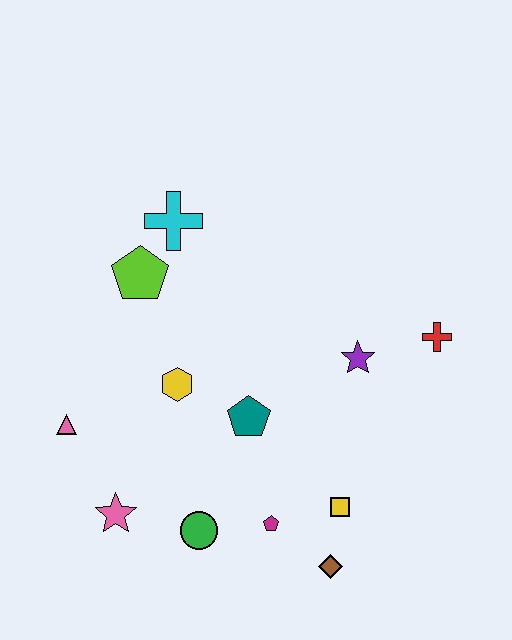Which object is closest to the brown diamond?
The yellow square is closest to the brown diamond.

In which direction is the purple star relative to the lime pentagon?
The purple star is to the right of the lime pentagon.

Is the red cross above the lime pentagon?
No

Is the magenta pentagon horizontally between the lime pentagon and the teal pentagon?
No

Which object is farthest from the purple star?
The pink triangle is farthest from the purple star.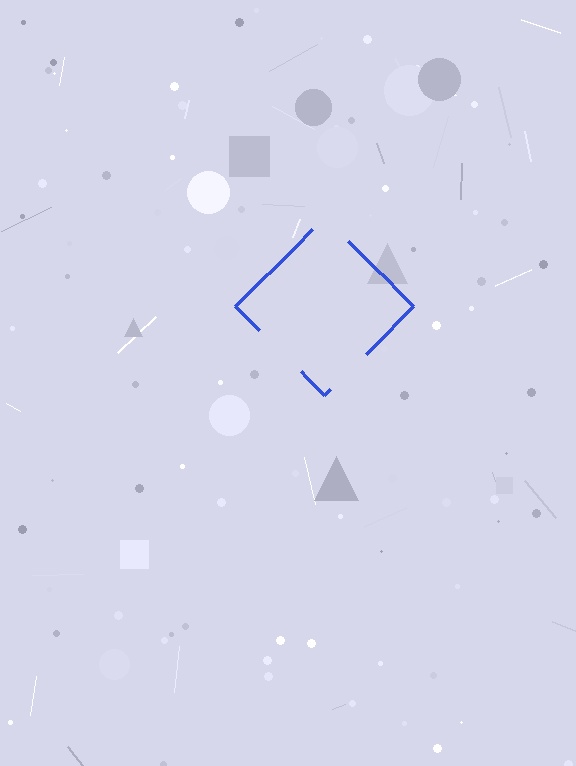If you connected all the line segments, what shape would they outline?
They would outline a diamond.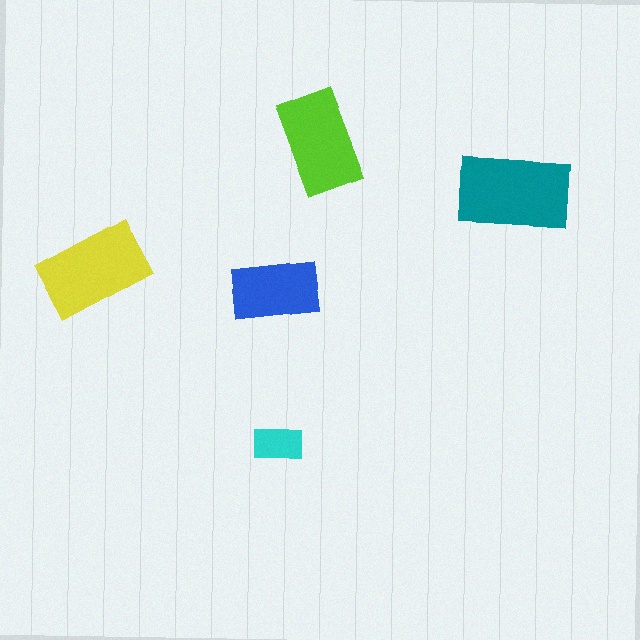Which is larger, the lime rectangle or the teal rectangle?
The teal one.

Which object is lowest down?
The cyan rectangle is bottommost.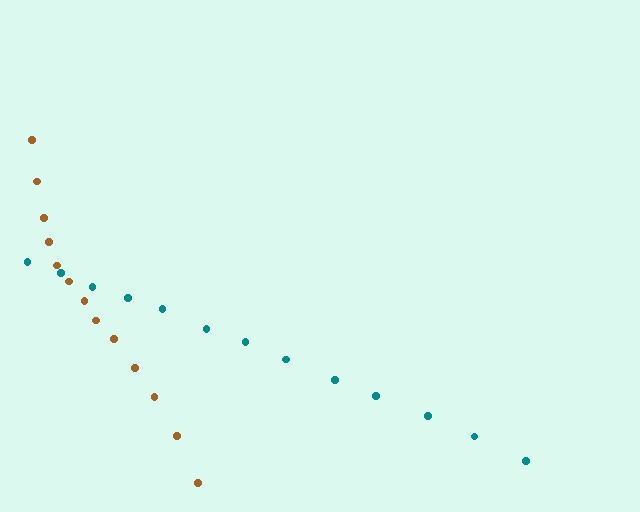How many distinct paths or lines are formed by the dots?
There are 2 distinct paths.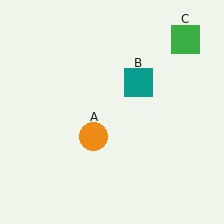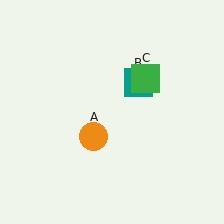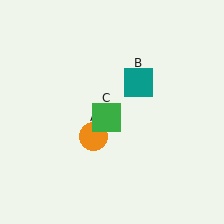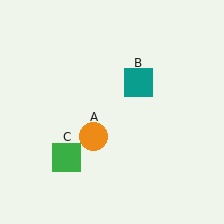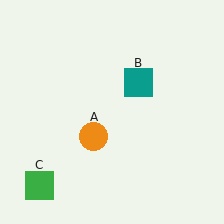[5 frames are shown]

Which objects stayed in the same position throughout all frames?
Orange circle (object A) and teal square (object B) remained stationary.